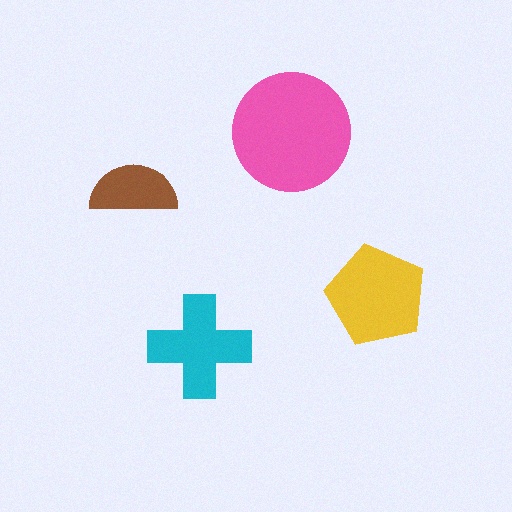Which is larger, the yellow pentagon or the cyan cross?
The yellow pentagon.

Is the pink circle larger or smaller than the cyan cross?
Larger.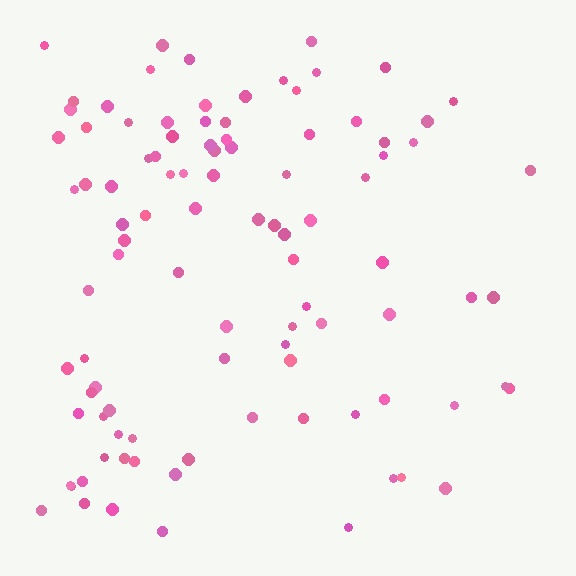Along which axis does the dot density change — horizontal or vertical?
Horizontal.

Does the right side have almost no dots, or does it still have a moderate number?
Still a moderate number, just noticeably fewer than the left.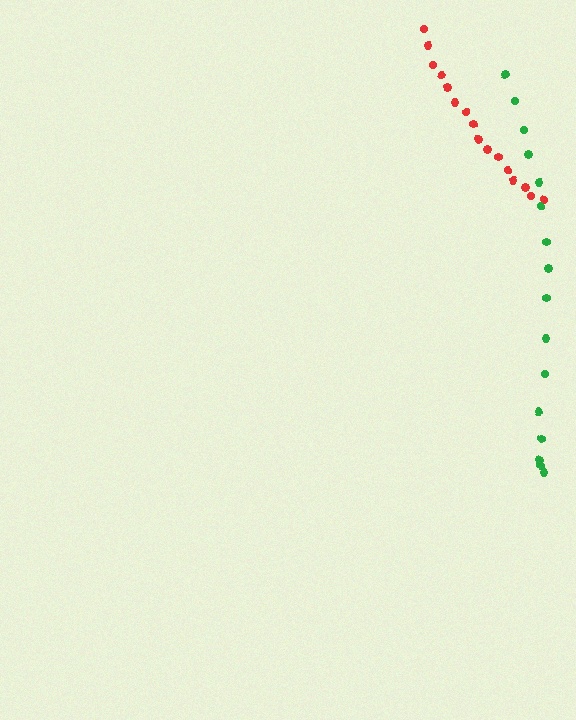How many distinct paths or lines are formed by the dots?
There are 2 distinct paths.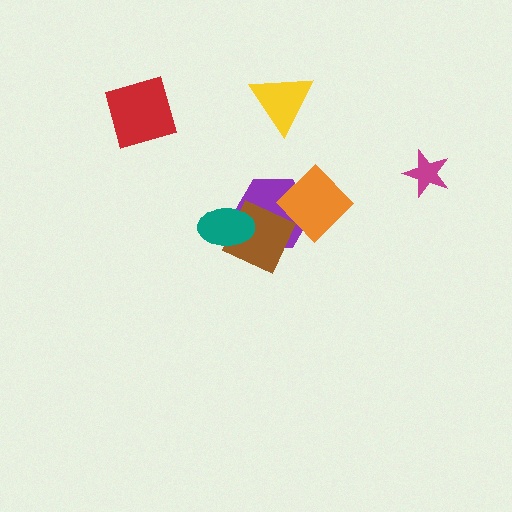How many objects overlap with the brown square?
2 objects overlap with the brown square.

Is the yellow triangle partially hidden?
No, no other shape covers it.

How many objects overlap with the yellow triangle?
0 objects overlap with the yellow triangle.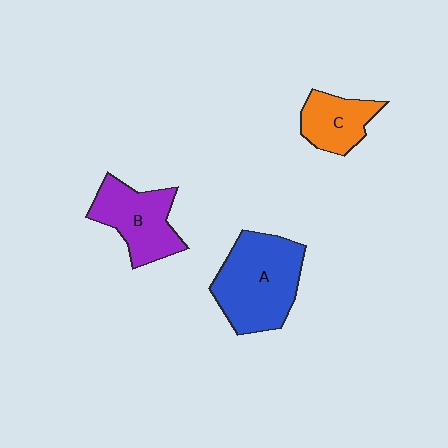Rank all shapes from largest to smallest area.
From largest to smallest: A (blue), B (purple), C (orange).